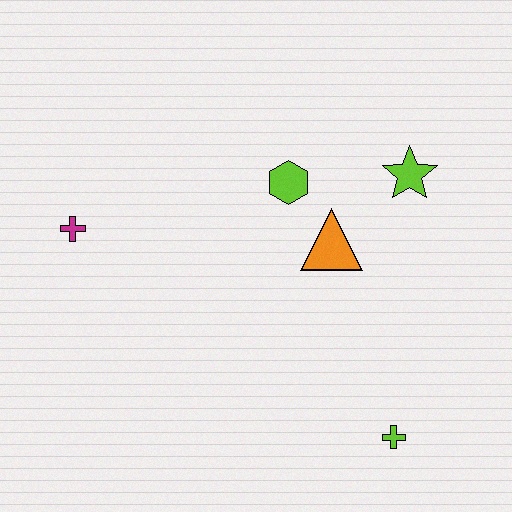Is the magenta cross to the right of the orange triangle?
No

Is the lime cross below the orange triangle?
Yes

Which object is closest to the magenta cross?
The lime hexagon is closest to the magenta cross.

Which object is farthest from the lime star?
The magenta cross is farthest from the lime star.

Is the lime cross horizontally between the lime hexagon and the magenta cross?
No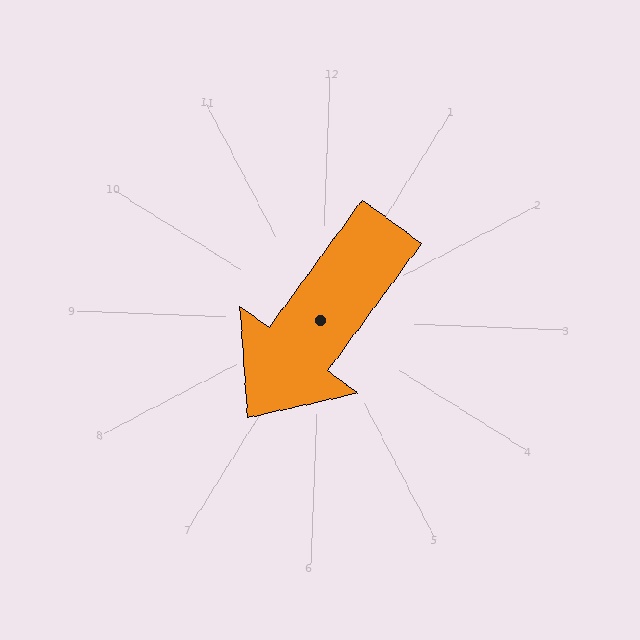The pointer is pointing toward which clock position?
Roughly 7 o'clock.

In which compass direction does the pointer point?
Southwest.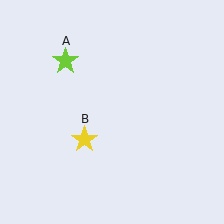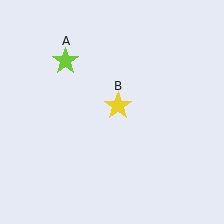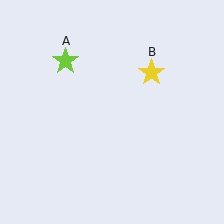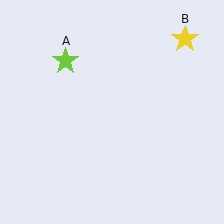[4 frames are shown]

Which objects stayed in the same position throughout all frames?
Lime star (object A) remained stationary.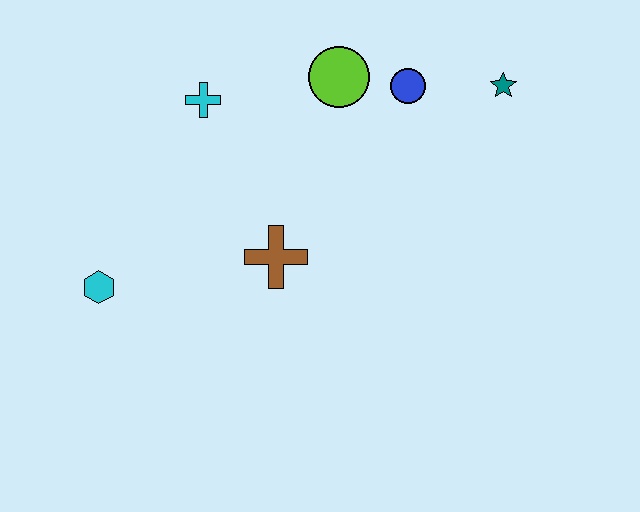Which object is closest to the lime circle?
The blue circle is closest to the lime circle.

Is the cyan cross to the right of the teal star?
No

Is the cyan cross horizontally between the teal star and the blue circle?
No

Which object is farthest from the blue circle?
The cyan hexagon is farthest from the blue circle.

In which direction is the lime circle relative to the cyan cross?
The lime circle is to the right of the cyan cross.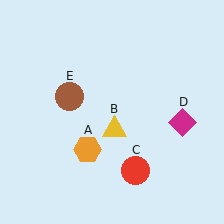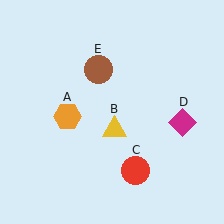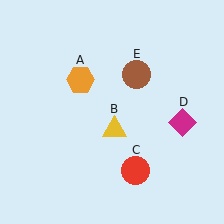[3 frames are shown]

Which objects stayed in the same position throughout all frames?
Yellow triangle (object B) and red circle (object C) and magenta diamond (object D) remained stationary.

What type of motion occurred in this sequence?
The orange hexagon (object A), brown circle (object E) rotated clockwise around the center of the scene.